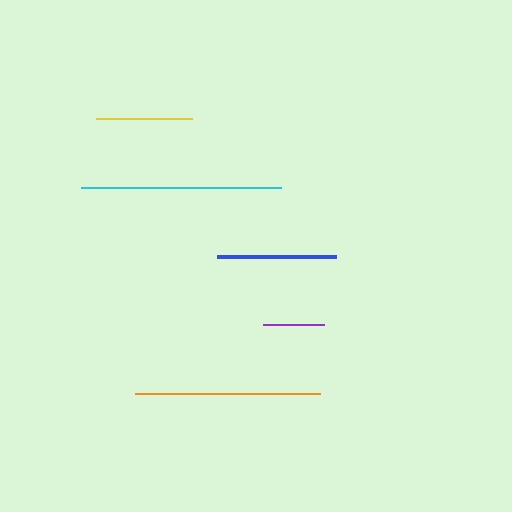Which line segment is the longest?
The cyan line is the longest at approximately 200 pixels.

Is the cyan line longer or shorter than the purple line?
The cyan line is longer than the purple line.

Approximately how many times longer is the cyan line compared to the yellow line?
The cyan line is approximately 2.1 times the length of the yellow line.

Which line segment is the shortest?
The purple line is the shortest at approximately 61 pixels.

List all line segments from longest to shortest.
From longest to shortest: cyan, orange, blue, yellow, purple.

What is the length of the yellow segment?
The yellow segment is approximately 96 pixels long.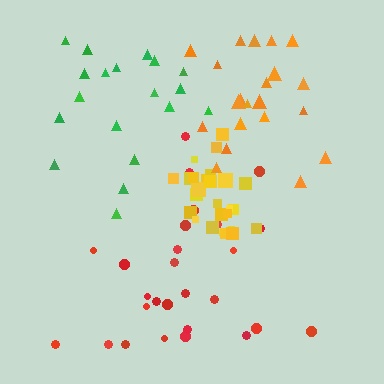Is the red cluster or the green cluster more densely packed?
Green.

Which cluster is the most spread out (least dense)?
Red.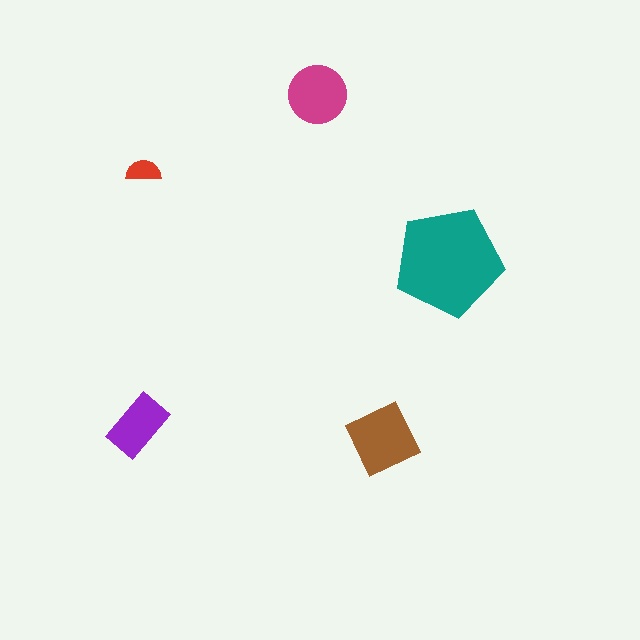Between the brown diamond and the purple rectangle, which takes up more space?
The brown diamond.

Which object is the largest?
The teal pentagon.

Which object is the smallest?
The red semicircle.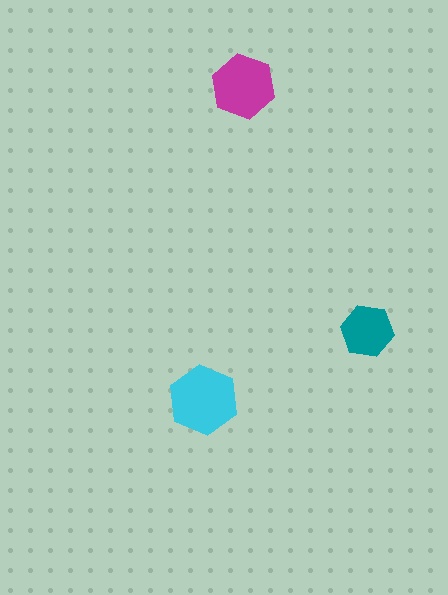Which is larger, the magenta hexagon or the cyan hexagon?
The cyan one.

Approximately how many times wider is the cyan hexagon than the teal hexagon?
About 1.5 times wider.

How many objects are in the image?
There are 3 objects in the image.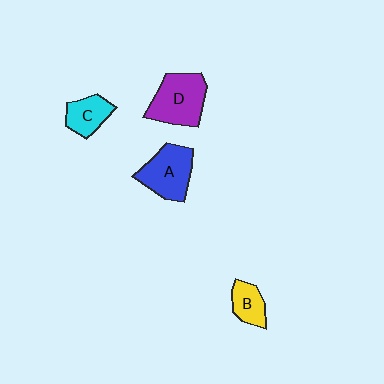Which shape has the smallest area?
Shape B (yellow).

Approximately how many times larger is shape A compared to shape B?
Approximately 1.8 times.